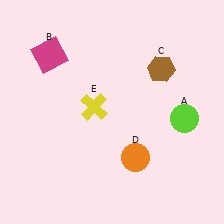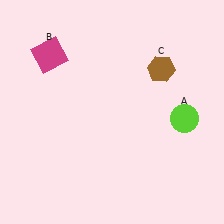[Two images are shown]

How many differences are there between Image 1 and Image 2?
There are 2 differences between the two images.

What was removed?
The yellow cross (E), the orange circle (D) were removed in Image 2.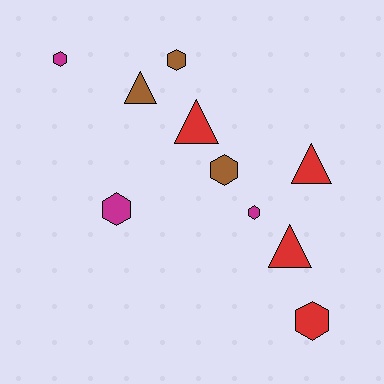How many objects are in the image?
There are 10 objects.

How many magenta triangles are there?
There are no magenta triangles.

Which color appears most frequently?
Red, with 4 objects.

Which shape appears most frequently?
Hexagon, with 6 objects.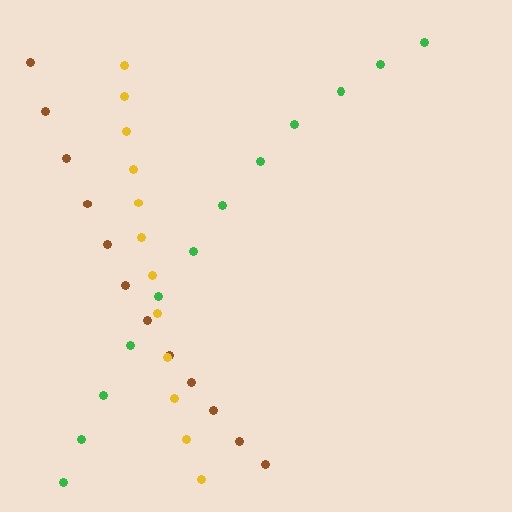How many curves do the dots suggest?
There are 3 distinct paths.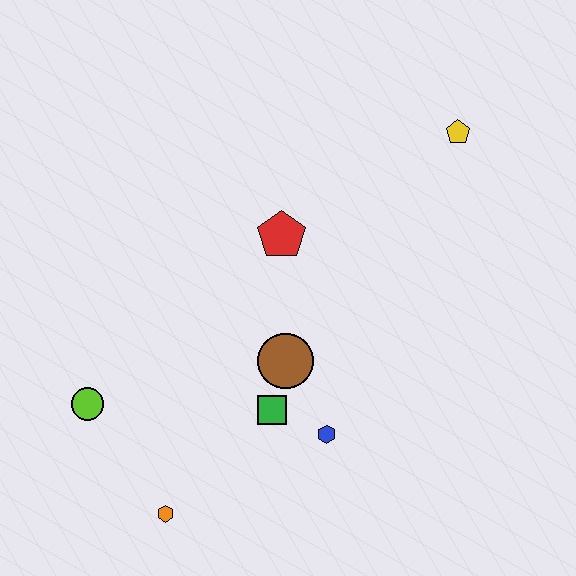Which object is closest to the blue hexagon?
The green square is closest to the blue hexagon.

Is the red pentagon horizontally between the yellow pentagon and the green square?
Yes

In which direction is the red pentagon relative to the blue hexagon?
The red pentagon is above the blue hexagon.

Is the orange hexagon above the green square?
No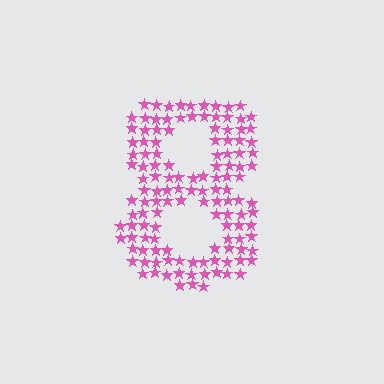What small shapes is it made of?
It is made of small stars.